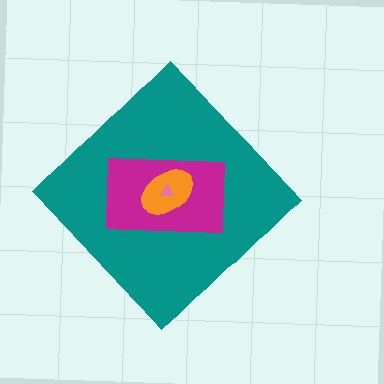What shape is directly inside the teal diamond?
The magenta rectangle.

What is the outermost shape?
The teal diamond.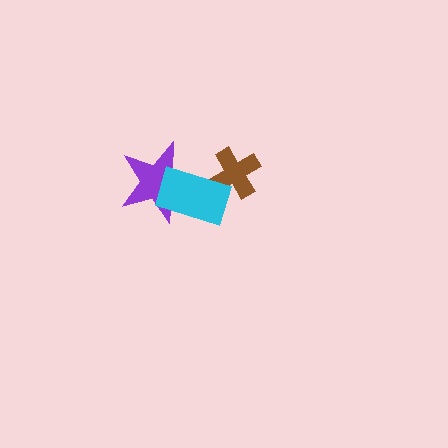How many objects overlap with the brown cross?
1 object overlaps with the brown cross.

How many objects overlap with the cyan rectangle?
2 objects overlap with the cyan rectangle.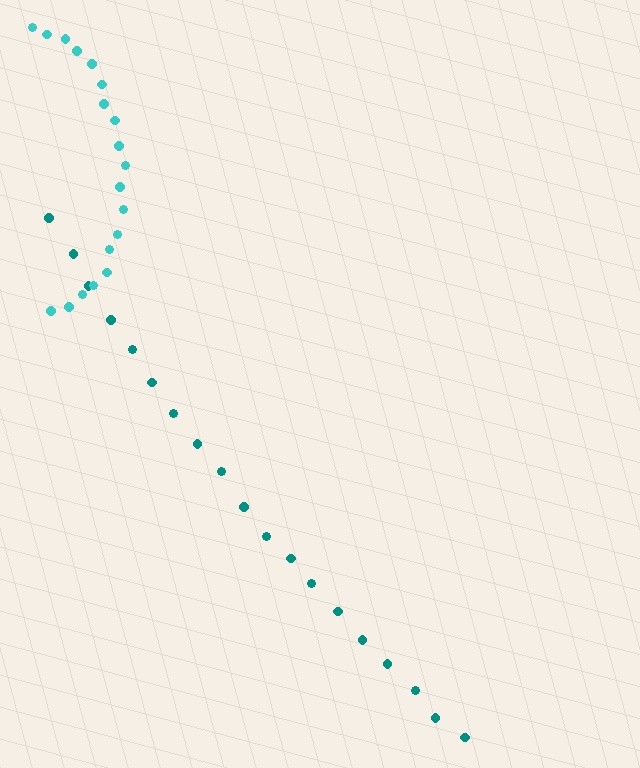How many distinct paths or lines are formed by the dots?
There are 2 distinct paths.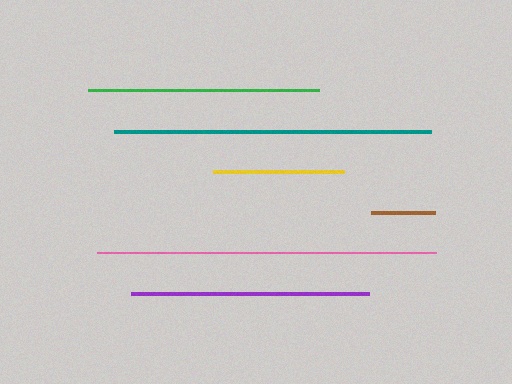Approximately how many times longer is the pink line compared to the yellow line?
The pink line is approximately 2.6 times the length of the yellow line.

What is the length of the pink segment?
The pink segment is approximately 339 pixels long.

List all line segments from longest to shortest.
From longest to shortest: pink, teal, purple, green, yellow, brown.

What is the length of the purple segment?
The purple segment is approximately 238 pixels long.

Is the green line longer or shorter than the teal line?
The teal line is longer than the green line.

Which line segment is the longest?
The pink line is the longest at approximately 339 pixels.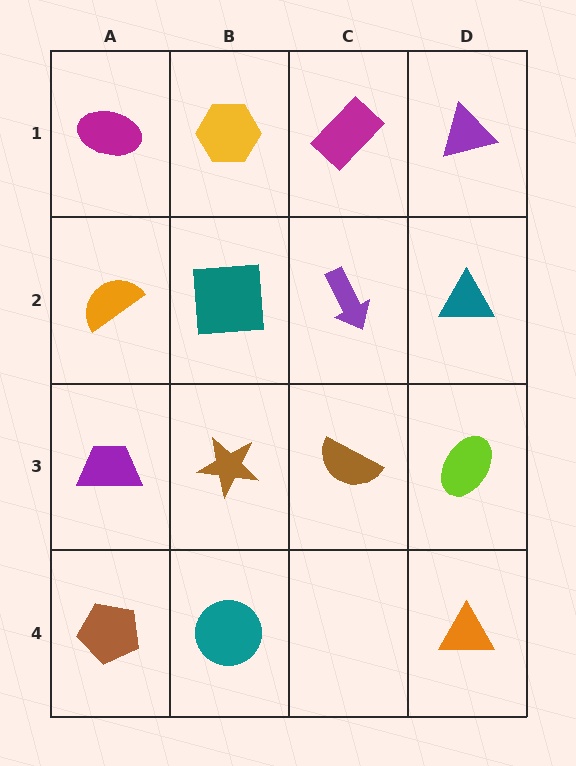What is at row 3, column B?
A brown star.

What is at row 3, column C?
A brown semicircle.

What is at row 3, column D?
A lime ellipse.